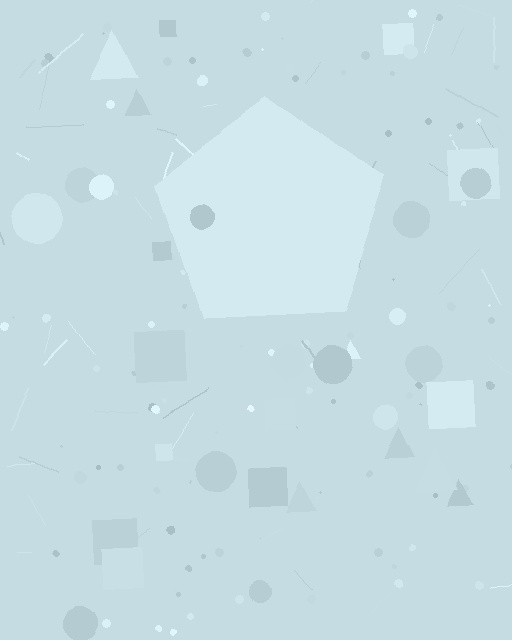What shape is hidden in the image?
A pentagon is hidden in the image.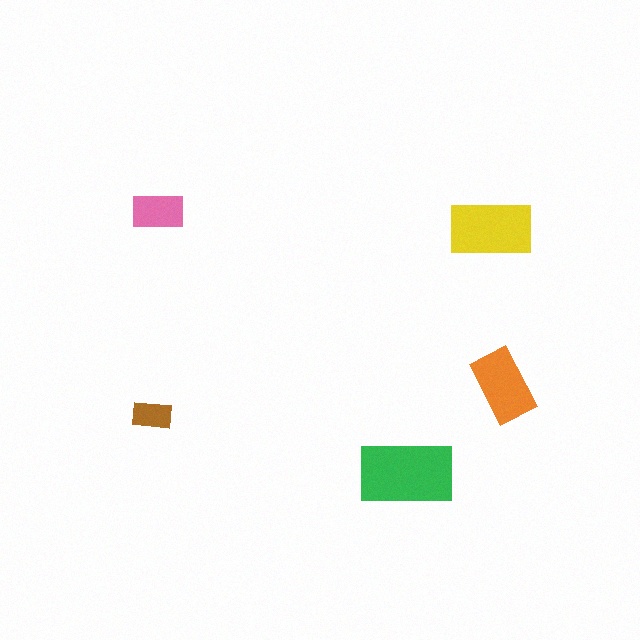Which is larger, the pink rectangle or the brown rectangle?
The pink one.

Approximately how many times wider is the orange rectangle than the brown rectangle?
About 2 times wider.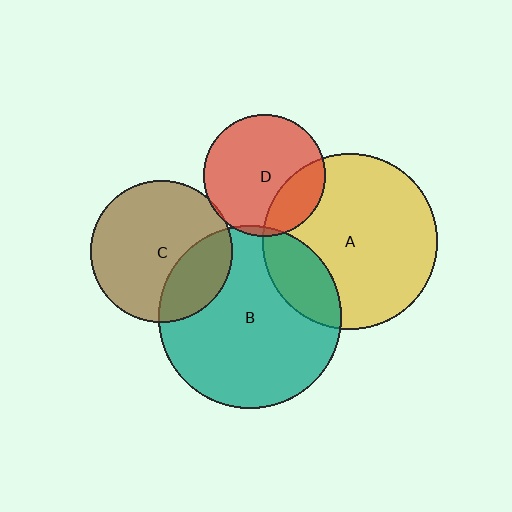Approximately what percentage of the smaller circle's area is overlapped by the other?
Approximately 5%.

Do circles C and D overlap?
Yes.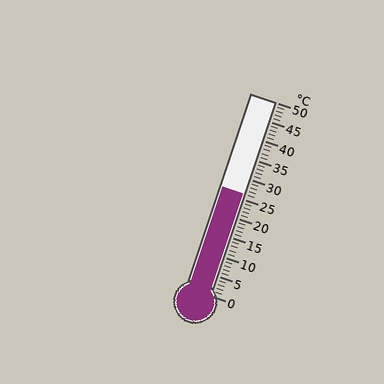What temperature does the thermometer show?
The thermometer shows approximately 26°C.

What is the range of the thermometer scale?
The thermometer scale ranges from 0°C to 50°C.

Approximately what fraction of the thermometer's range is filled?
The thermometer is filled to approximately 50% of its range.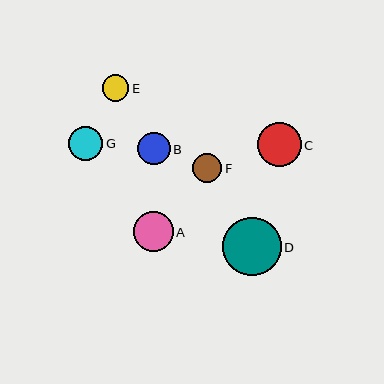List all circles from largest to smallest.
From largest to smallest: D, C, A, G, B, F, E.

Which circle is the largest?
Circle D is the largest with a size of approximately 58 pixels.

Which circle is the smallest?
Circle E is the smallest with a size of approximately 26 pixels.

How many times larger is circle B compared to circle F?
Circle B is approximately 1.1 times the size of circle F.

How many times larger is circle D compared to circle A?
Circle D is approximately 1.5 times the size of circle A.